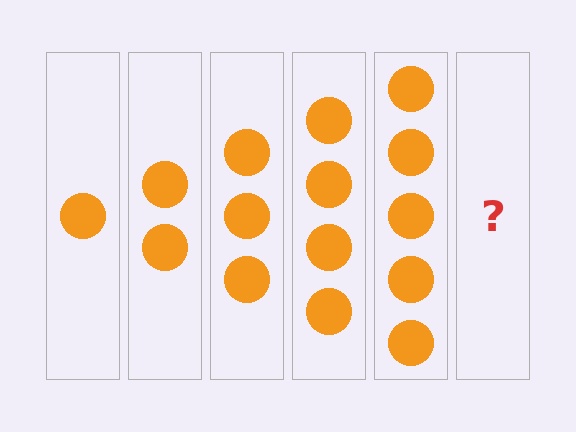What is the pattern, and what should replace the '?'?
The pattern is that each step adds one more circle. The '?' should be 6 circles.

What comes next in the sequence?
The next element should be 6 circles.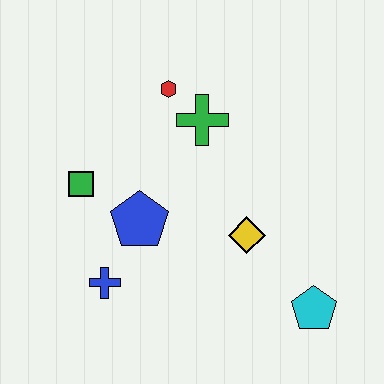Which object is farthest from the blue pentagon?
The cyan pentagon is farthest from the blue pentagon.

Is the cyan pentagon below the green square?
Yes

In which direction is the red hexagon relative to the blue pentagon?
The red hexagon is above the blue pentagon.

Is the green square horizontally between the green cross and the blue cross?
No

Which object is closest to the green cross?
The red hexagon is closest to the green cross.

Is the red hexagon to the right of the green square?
Yes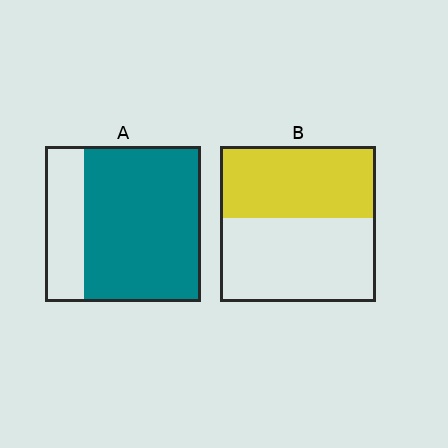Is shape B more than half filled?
Roughly half.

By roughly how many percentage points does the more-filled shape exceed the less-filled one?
By roughly 30 percentage points (A over B).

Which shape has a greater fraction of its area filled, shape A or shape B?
Shape A.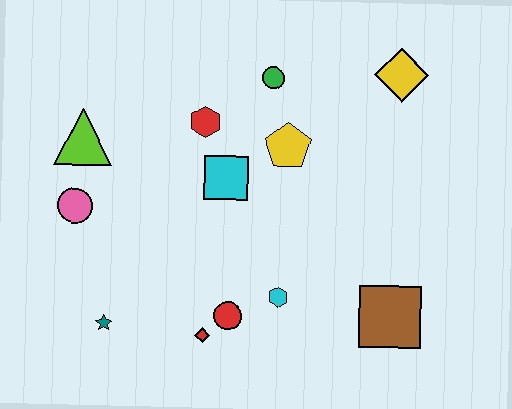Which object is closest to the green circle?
The yellow pentagon is closest to the green circle.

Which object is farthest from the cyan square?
The brown square is farthest from the cyan square.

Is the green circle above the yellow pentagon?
Yes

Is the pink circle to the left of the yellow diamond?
Yes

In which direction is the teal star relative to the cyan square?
The teal star is below the cyan square.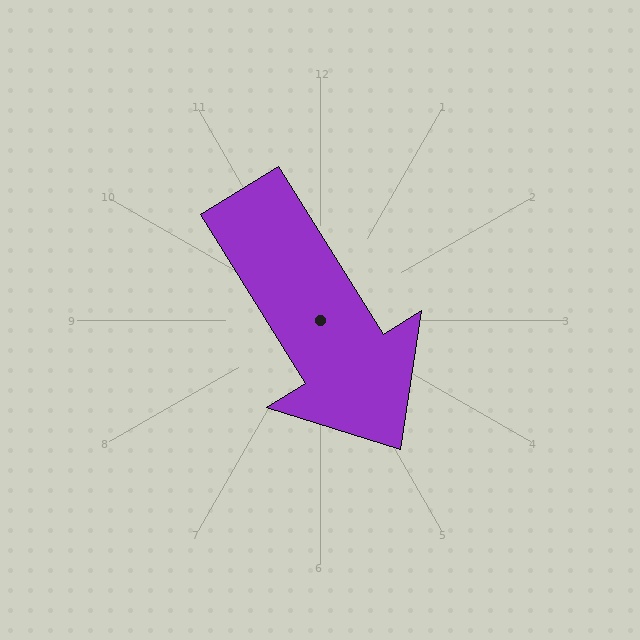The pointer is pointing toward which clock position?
Roughly 5 o'clock.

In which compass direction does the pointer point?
Southeast.